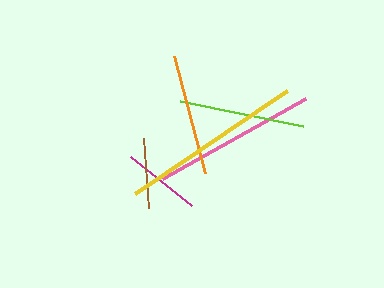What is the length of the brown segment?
The brown segment is approximately 70 pixels long.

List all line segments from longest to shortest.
From longest to shortest: yellow, pink, lime, orange, magenta, brown.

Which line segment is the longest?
The yellow line is the longest at approximately 183 pixels.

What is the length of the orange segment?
The orange segment is approximately 121 pixels long.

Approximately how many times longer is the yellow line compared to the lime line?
The yellow line is approximately 1.5 times the length of the lime line.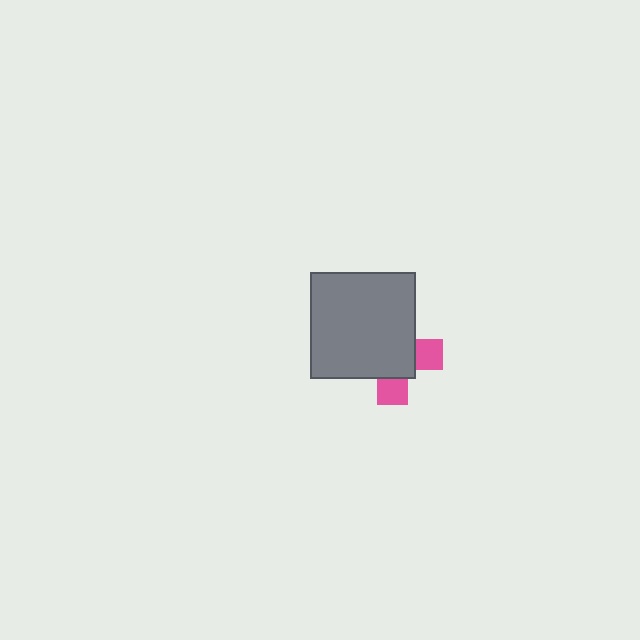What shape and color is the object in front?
The object in front is a gray square.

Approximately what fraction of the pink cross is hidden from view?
Roughly 69% of the pink cross is hidden behind the gray square.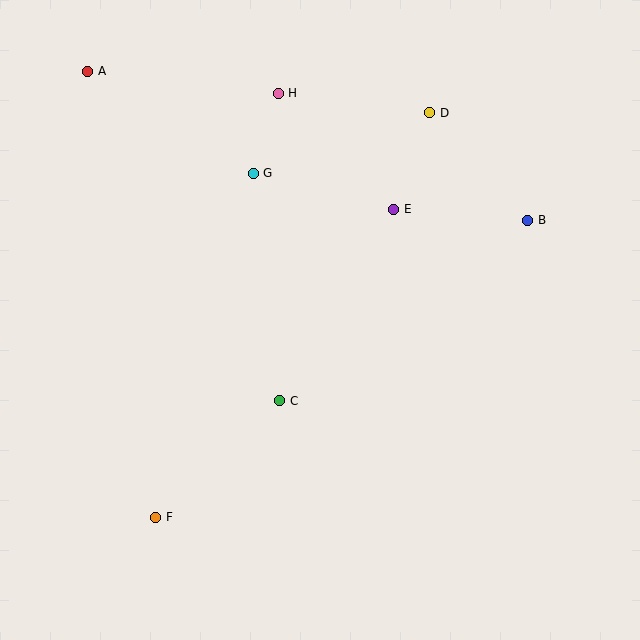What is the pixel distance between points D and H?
The distance between D and H is 153 pixels.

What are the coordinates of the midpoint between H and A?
The midpoint between H and A is at (183, 82).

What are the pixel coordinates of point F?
Point F is at (156, 517).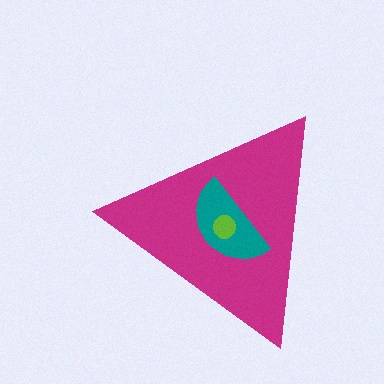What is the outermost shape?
The magenta triangle.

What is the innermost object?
The lime circle.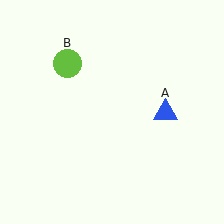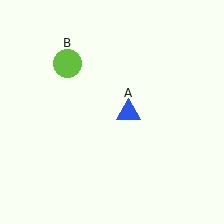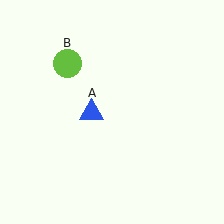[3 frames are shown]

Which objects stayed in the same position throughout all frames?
Lime circle (object B) remained stationary.